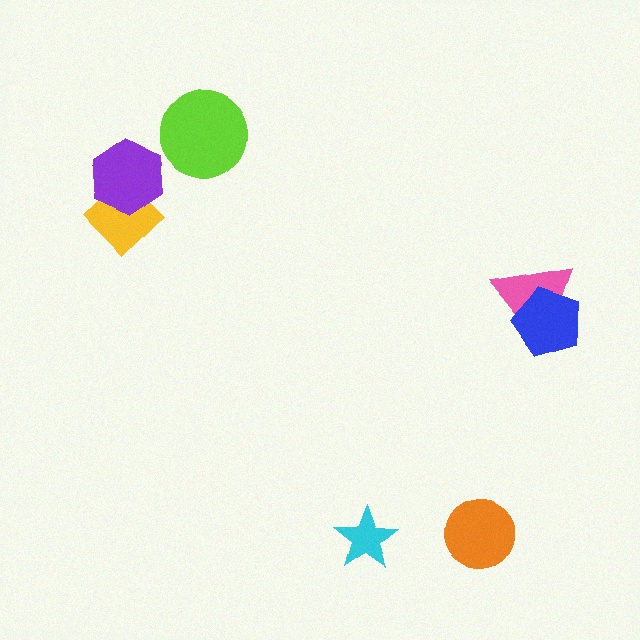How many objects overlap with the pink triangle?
1 object overlaps with the pink triangle.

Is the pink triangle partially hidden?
Yes, it is partially covered by another shape.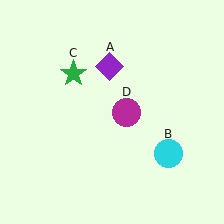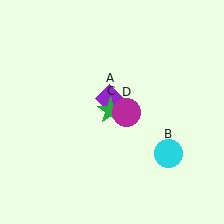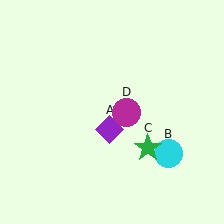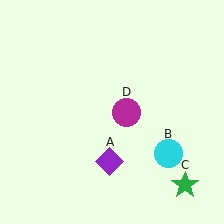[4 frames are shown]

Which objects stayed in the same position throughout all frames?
Cyan circle (object B) and magenta circle (object D) remained stationary.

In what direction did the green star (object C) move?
The green star (object C) moved down and to the right.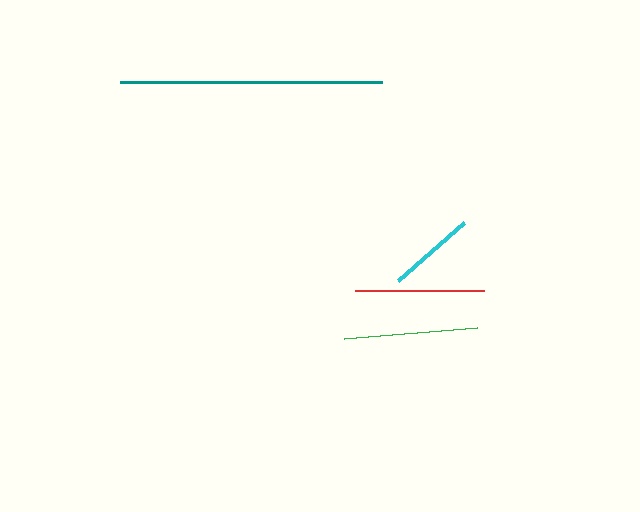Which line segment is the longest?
The teal line is the longest at approximately 262 pixels.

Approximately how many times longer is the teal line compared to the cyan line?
The teal line is approximately 3.0 times the length of the cyan line.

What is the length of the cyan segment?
The cyan segment is approximately 89 pixels long.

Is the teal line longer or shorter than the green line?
The teal line is longer than the green line.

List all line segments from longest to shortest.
From longest to shortest: teal, green, red, cyan.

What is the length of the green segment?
The green segment is approximately 134 pixels long.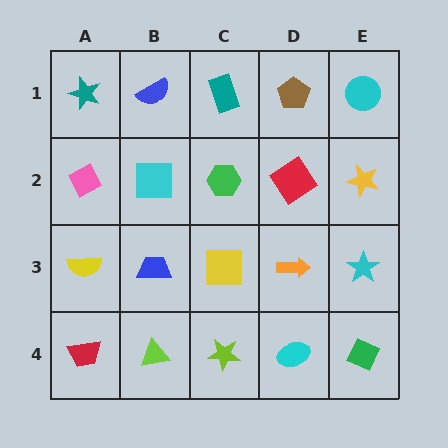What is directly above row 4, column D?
An orange arrow.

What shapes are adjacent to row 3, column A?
A pink diamond (row 2, column A), a red trapezoid (row 4, column A), a blue trapezoid (row 3, column B).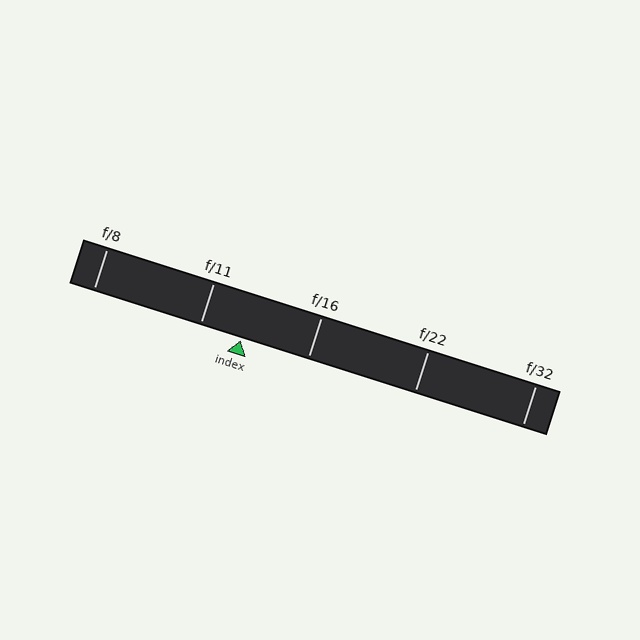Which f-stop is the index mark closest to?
The index mark is closest to f/11.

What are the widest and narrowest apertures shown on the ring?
The widest aperture shown is f/8 and the narrowest is f/32.